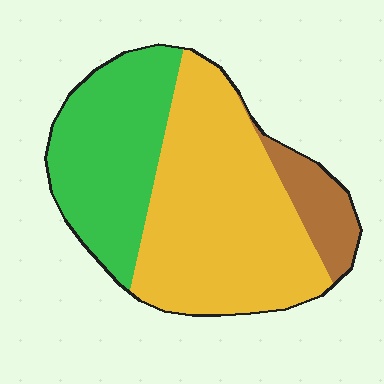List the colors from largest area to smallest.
From largest to smallest: yellow, green, brown.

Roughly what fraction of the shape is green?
Green takes up about one third (1/3) of the shape.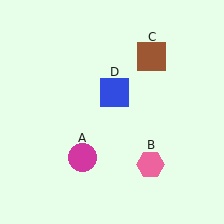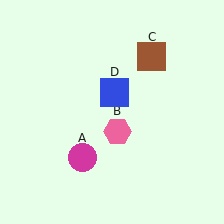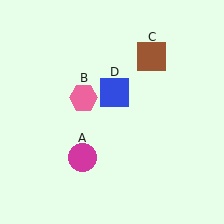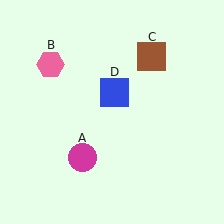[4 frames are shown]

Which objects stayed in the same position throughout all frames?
Magenta circle (object A) and brown square (object C) and blue square (object D) remained stationary.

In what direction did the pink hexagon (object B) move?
The pink hexagon (object B) moved up and to the left.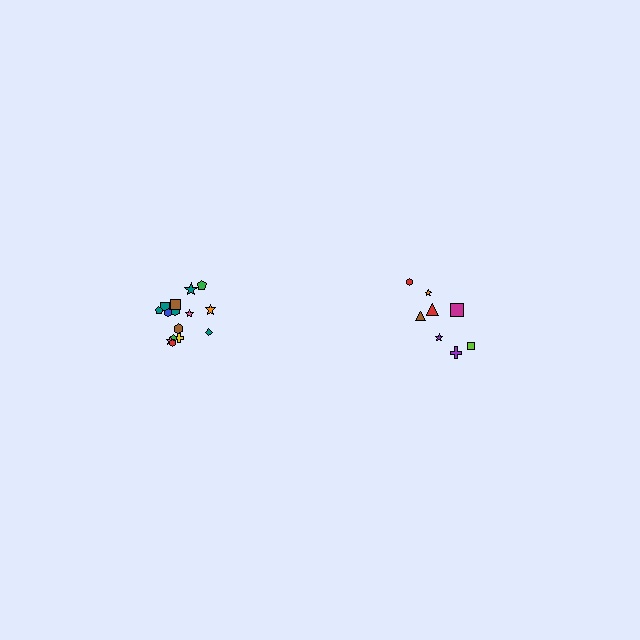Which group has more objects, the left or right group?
The left group.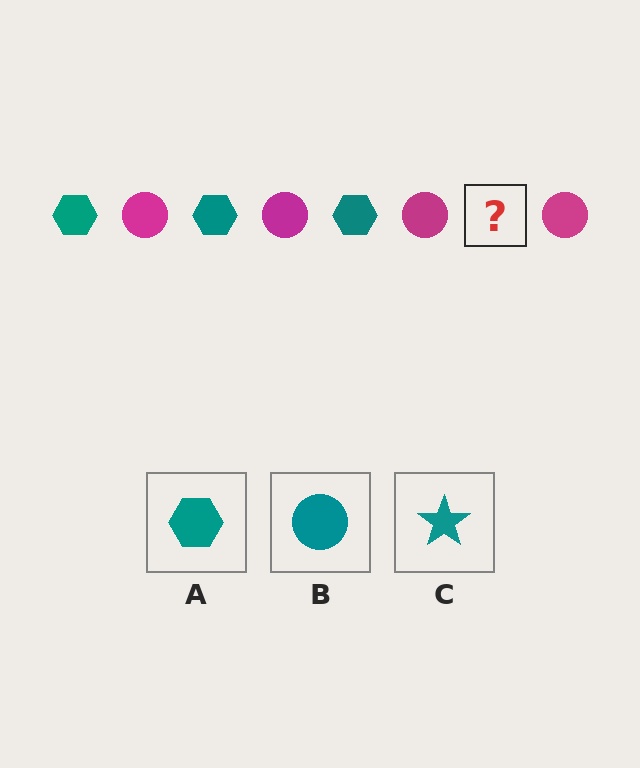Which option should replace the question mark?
Option A.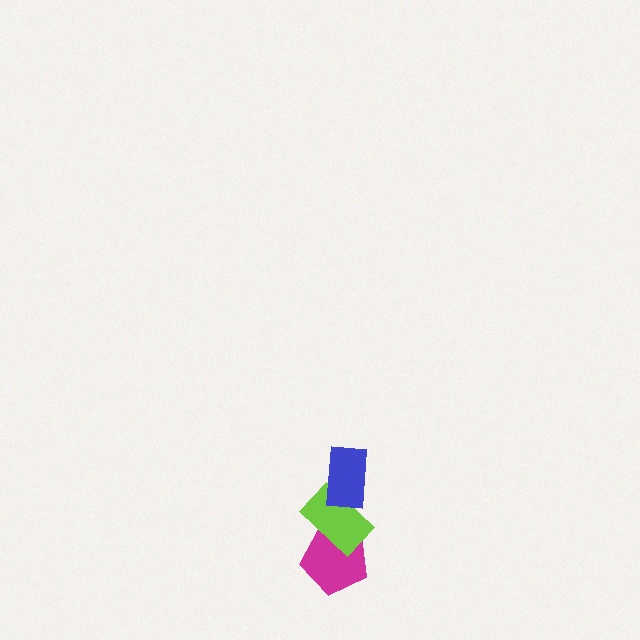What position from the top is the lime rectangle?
The lime rectangle is 2nd from the top.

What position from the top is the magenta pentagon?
The magenta pentagon is 3rd from the top.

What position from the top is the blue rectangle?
The blue rectangle is 1st from the top.